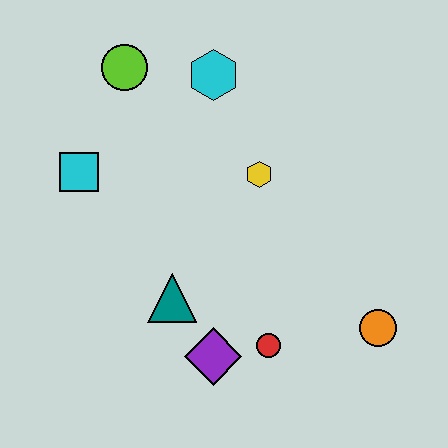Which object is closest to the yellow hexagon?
The cyan hexagon is closest to the yellow hexagon.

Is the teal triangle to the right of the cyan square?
Yes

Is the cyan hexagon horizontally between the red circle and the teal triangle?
Yes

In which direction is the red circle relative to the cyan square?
The red circle is to the right of the cyan square.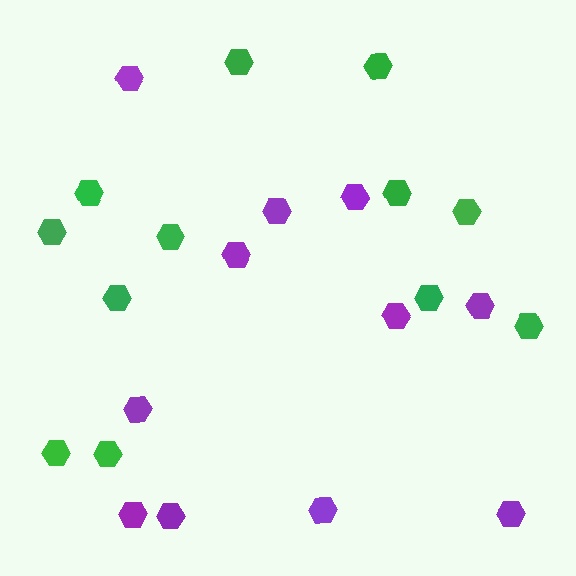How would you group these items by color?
There are 2 groups: one group of purple hexagons (11) and one group of green hexagons (12).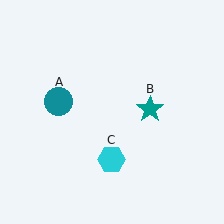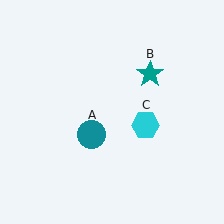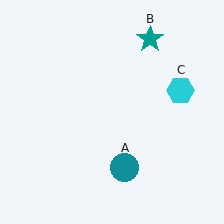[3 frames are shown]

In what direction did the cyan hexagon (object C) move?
The cyan hexagon (object C) moved up and to the right.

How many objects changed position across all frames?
3 objects changed position: teal circle (object A), teal star (object B), cyan hexagon (object C).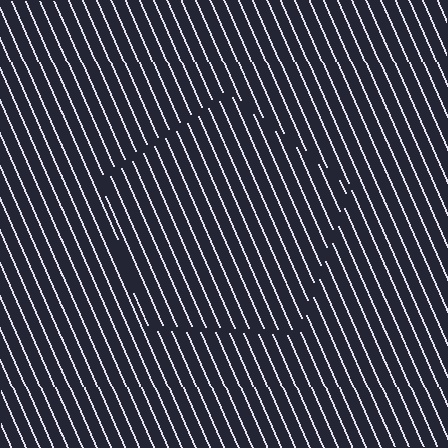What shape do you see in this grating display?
An illusory pentagon. The interior of the shape contains the same grating, shifted by half a period — the contour is defined by the phase discontinuity where line-ends from the inner and outer gratings abut.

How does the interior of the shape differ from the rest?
The interior of the shape contains the same grating, shifted by half a period — the contour is defined by the phase discontinuity where line-ends from the inner and outer gratings abut.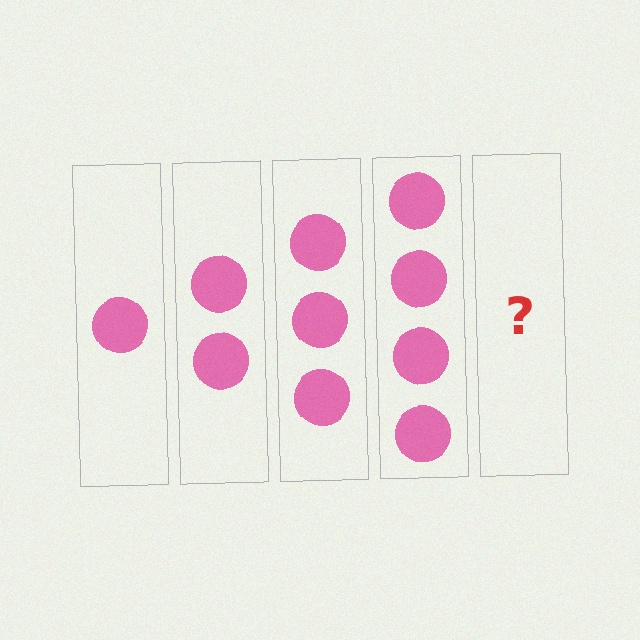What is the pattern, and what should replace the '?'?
The pattern is that each step adds one more circle. The '?' should be 5 circles.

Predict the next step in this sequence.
The next step is 5 circles.